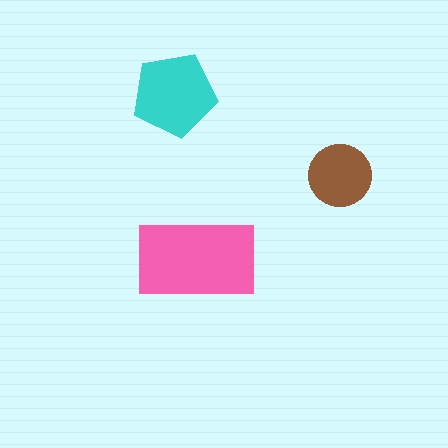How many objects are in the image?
There are 3 objects in the image.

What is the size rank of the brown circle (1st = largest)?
3rd.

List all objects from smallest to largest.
The brown circle, the cyan pentagon, the pink rectangle.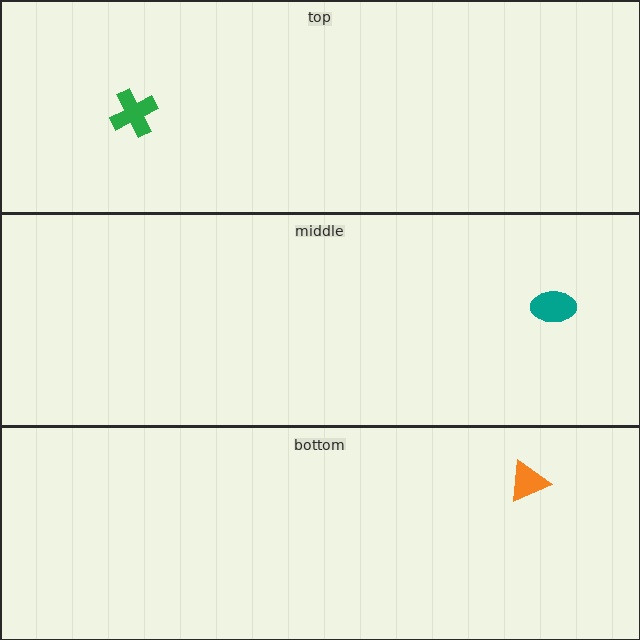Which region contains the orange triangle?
The bottom region.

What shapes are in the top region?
The green cross.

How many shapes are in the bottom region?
1.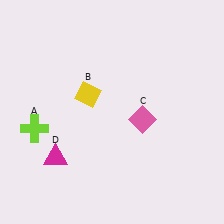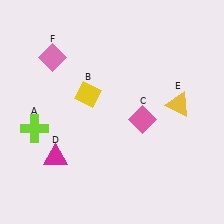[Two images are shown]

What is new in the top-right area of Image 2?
A yellow triangle (E) was added in the top-right area of Image 2.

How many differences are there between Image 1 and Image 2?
There are 2 differences between the two images.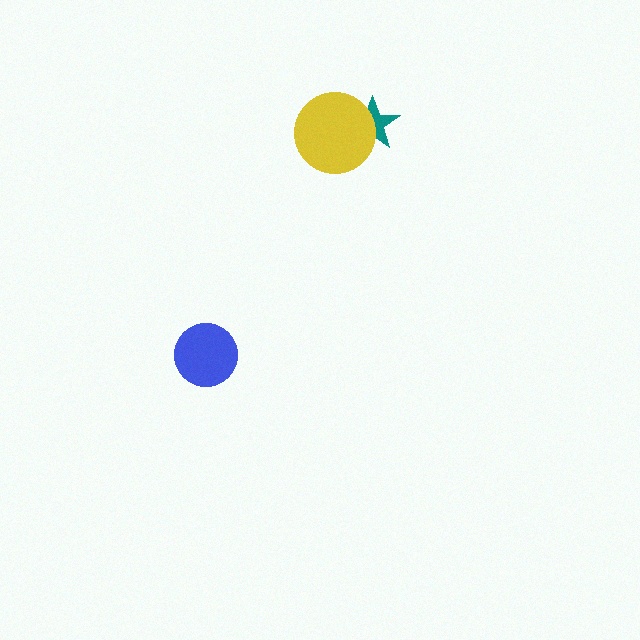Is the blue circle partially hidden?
No, no other shape covers it.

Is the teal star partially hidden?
Yes, it is partially covered by another shape.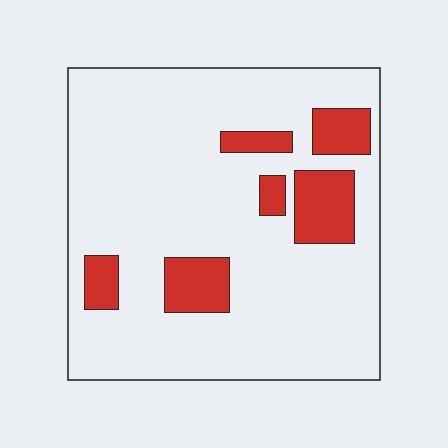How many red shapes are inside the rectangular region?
6.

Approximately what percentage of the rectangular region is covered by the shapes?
Approximately 15%.